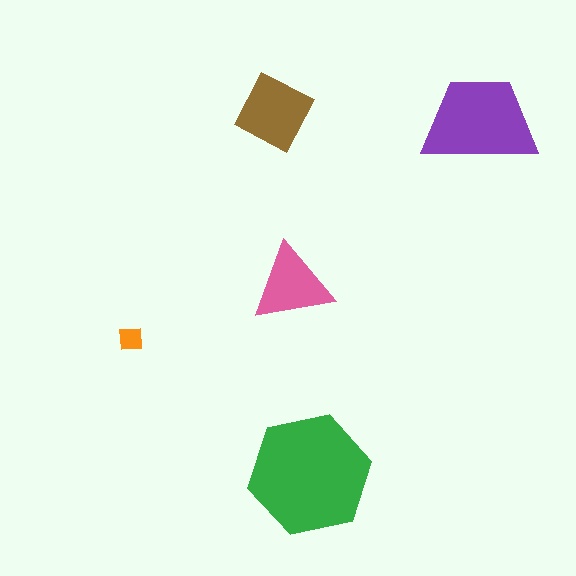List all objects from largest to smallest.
The green hexagon, the purple trapezoid, the brown square, the pink triangle, the orange square.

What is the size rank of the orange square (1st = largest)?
5th.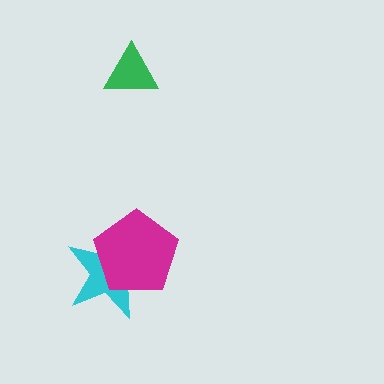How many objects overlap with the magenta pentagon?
1 object overlaps with the magenta pentagon.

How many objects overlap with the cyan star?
1 object overlaps with the cyan star.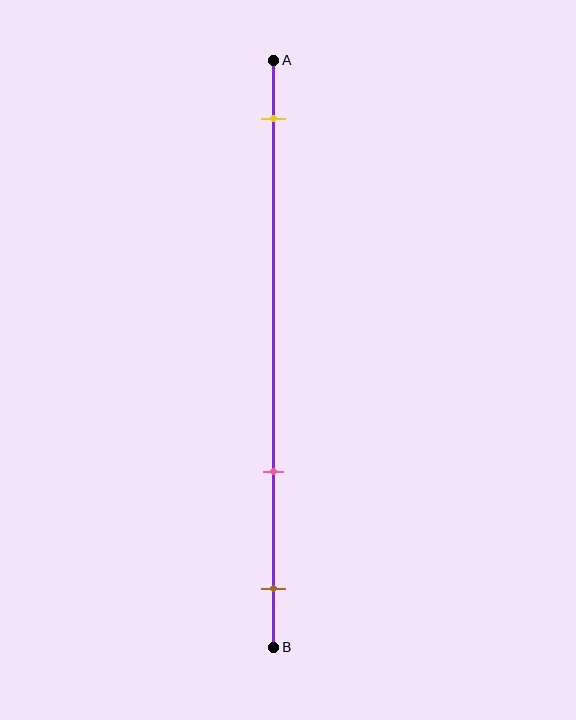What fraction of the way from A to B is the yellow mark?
The yellow mark is approximately 10% (0.1) of the way from A to B.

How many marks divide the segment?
There are 3 marks dividing the segment.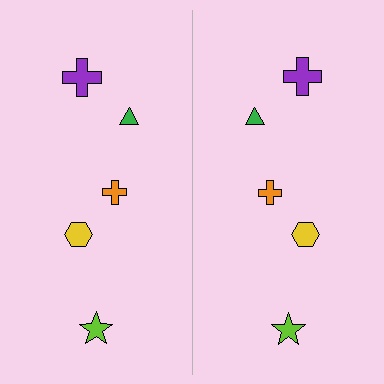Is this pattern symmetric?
Yes, this pattern has bilateral (reflection) symmetry.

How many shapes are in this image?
There are 10 shapes in this image.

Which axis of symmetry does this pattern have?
The pattern has a vertical axis of symmetry running through the center of the image.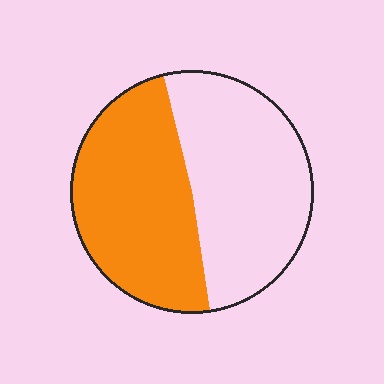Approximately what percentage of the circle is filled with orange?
Approximately 50%.